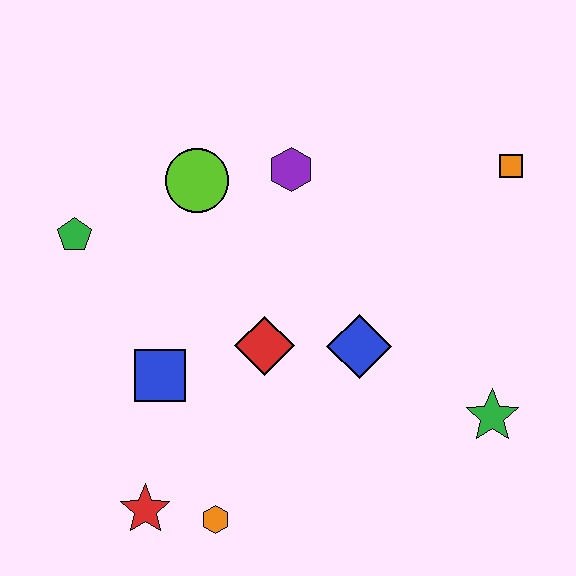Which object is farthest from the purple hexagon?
The red star is farthest from the purple hexagon.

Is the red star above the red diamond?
No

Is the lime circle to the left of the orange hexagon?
Yes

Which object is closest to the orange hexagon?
The red star is closest to the orange hexagon.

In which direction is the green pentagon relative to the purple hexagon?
The green pentagon is to the left of the purple hexagon.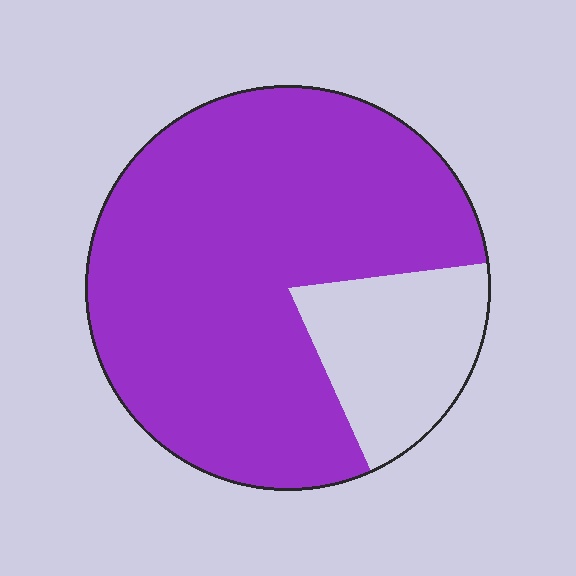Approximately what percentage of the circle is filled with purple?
Approximately 80%.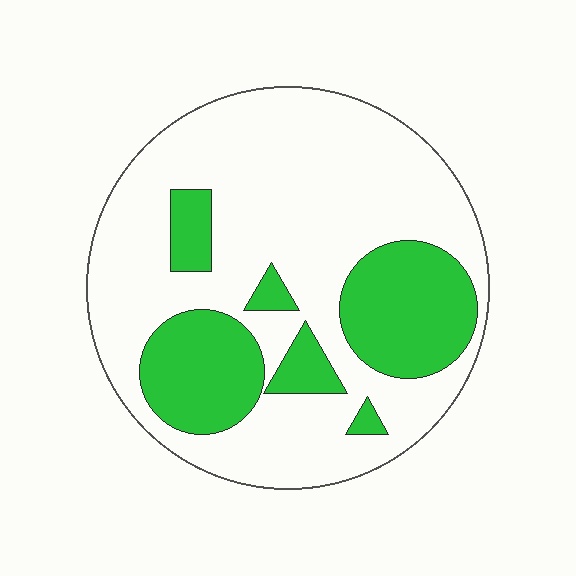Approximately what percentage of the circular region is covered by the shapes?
Approximately 30%.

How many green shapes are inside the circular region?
6.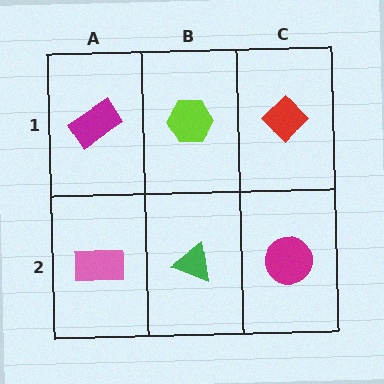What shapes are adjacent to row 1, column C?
A magenta circle (row 2, column C), a lime hexagon (row 1, column B).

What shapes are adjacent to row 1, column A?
A pink rectangle (row 2, column A), a lime hexagon (row 1, column B).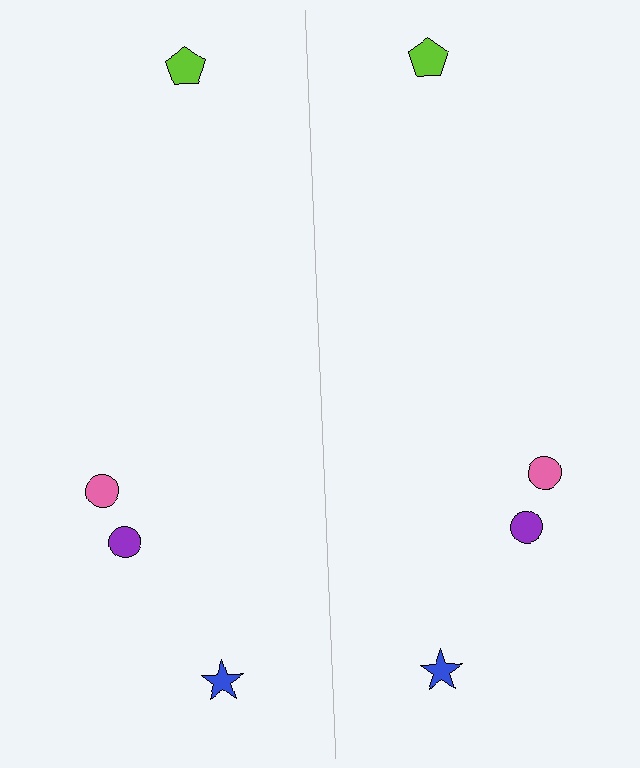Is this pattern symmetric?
Yes, this pattern has bilateral (reflection) symmetry.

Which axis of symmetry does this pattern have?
The pattern has a vertical axis of symmetry running through the center of the image.